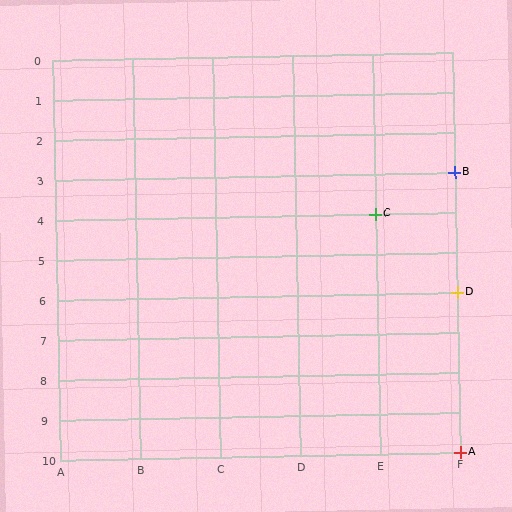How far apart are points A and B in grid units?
Points A and B are 7 rows apart.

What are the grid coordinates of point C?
Point C is at grid coordinates (E, 4).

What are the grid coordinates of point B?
Point B is at grid coordinates (F, 3).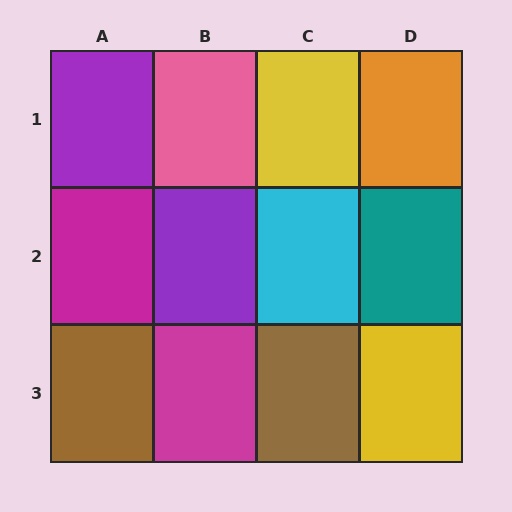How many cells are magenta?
2 cells are magenta.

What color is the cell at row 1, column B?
Pink.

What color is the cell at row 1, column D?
Orange.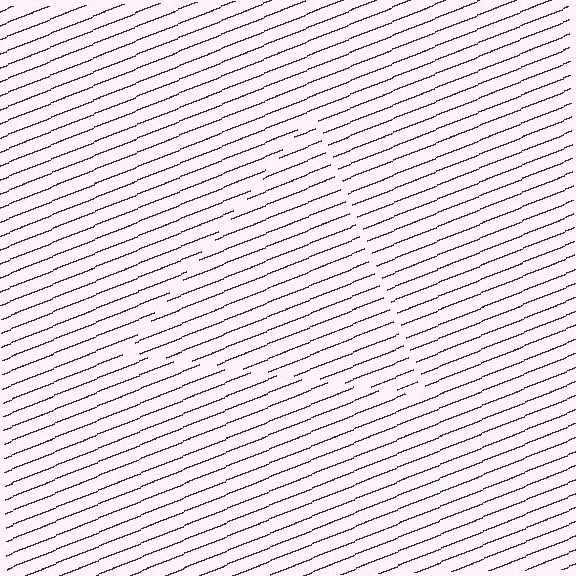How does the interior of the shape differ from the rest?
The interior of the shape contains the same grating, shifted by half a period — the contour is defined by the phase discontinuity where line-ends from the inner and outer gratings abut.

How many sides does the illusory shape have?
3 sides — the line-ends trace a triangle.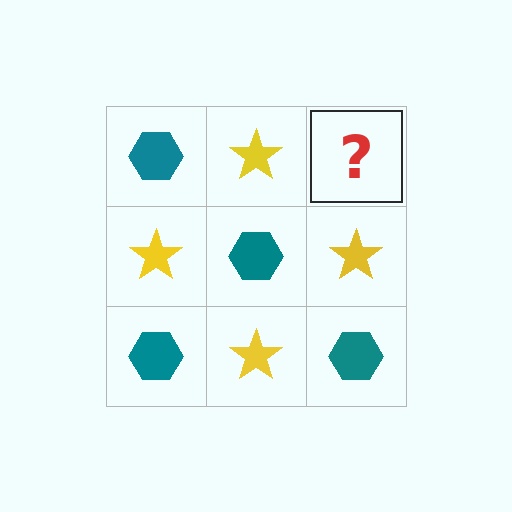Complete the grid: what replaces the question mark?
The question mark should be replaced with a teal hexagon.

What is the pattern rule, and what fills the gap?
The rule is that it alternates teal hexagon and yellow star in a checkerboard pattern. The gap should be filled with a teal hexagon.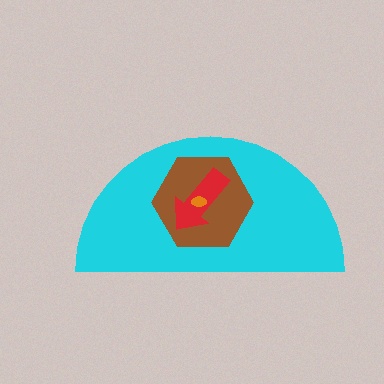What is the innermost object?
The orange ellipse.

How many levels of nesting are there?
4.